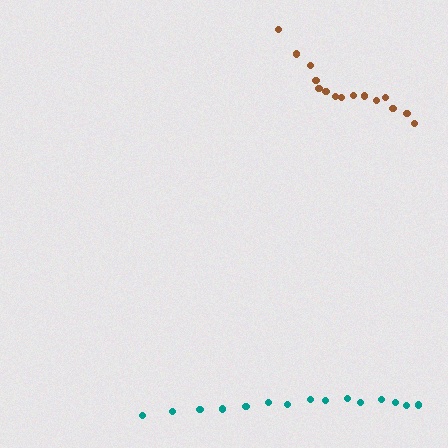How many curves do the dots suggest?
There are 2 distinct paths.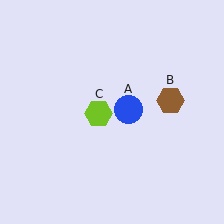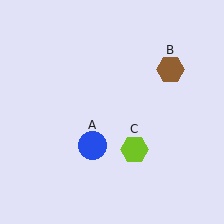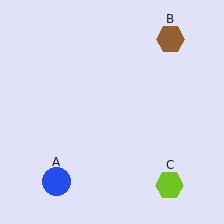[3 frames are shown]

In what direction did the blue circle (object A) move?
The blue circle (object A) moved down and to the left.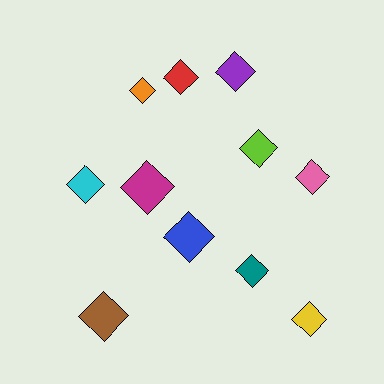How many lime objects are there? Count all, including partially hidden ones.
There is 1 lime object.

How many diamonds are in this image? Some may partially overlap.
There are 11 diamonds.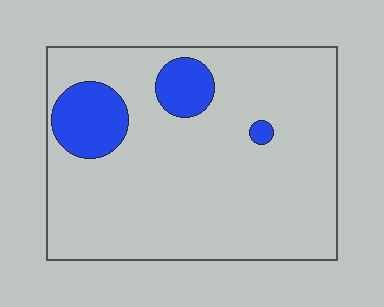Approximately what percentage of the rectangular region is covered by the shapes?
Approximately 15%.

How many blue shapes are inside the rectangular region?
3.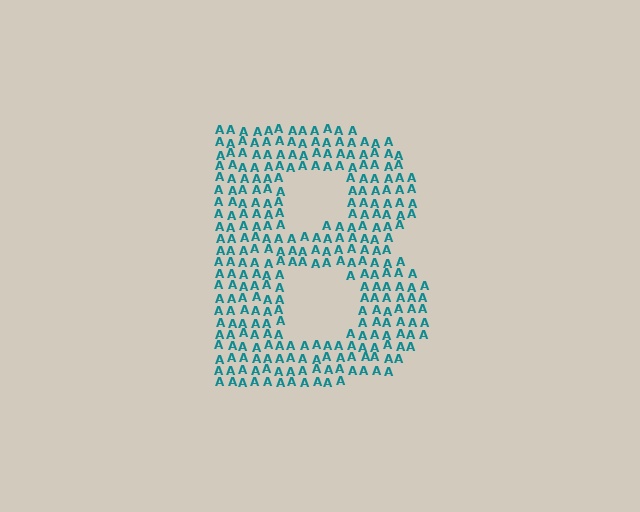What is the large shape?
The large shape is the letter B.